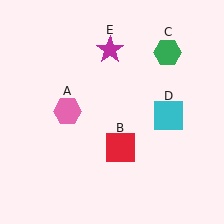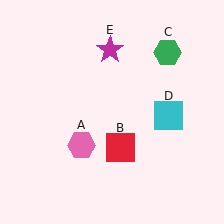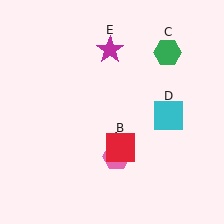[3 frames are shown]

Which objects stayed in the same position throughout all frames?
Red square (object B) and green hexagon (object C) and cyan square (object D) and magenta star (object E) remained stationary.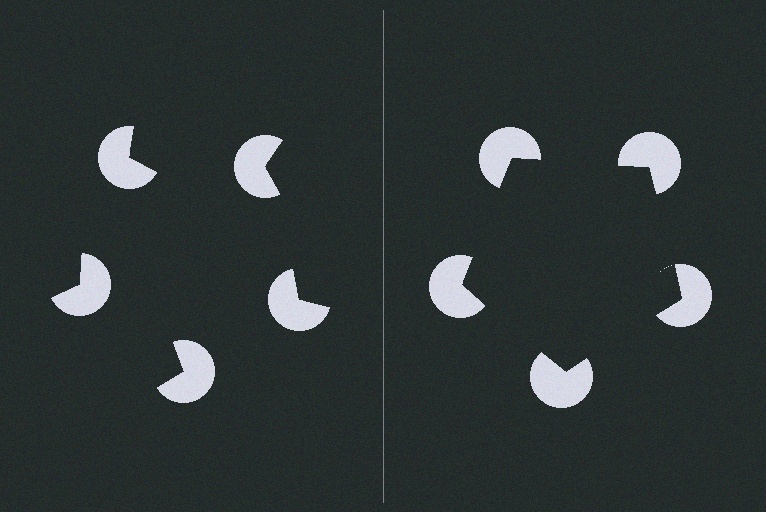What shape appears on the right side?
An illusory pentagon.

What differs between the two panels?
The pac-man discs are positioned identically on both sides; only the wedge orientations differ. On the right they align to a pentagon; on the left they are misaligned.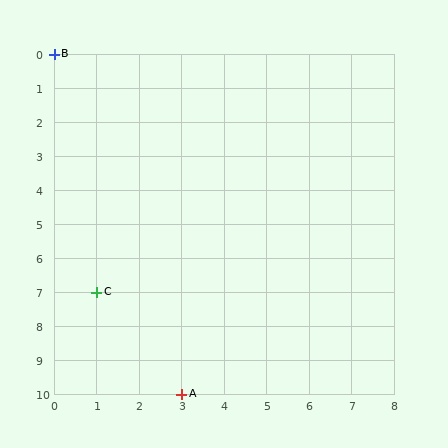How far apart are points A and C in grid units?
Points A and C are 2 columns and 3 rows apart (about 3.6 grid units diagonally).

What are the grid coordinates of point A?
Point A is at grid coordinates (3, 10).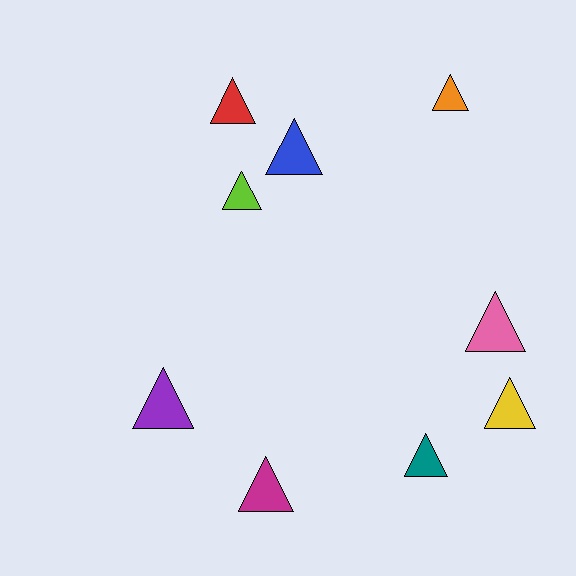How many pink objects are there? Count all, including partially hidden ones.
There is 1 pink object.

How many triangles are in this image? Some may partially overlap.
There are 9 triangles.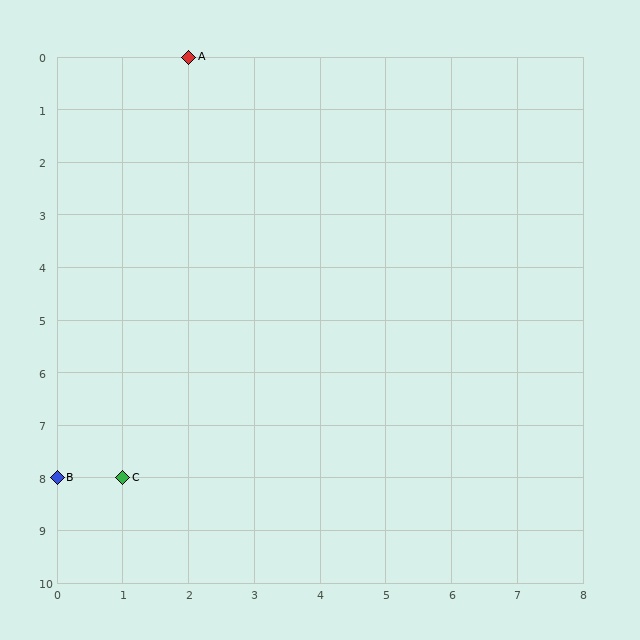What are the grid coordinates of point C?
Point C is at grid coordinates (1, 8).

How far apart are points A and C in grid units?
Points A and C are 1 column and 8 rows apart (about 8.1 grid units diagonally).